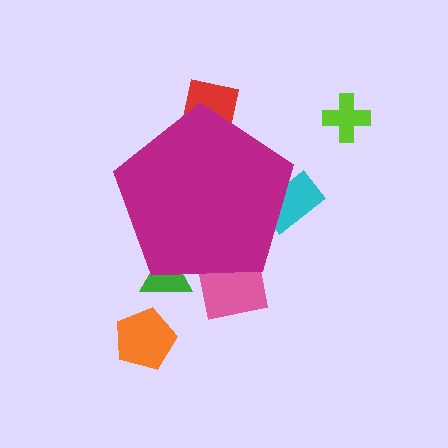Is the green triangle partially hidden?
Yes, the green triangle is partially hidden behind the magenta pentagon.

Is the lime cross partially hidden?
No, the lime cross is fully visible.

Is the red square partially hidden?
Yes, the red square is partially hidden behind the magenta pentagon.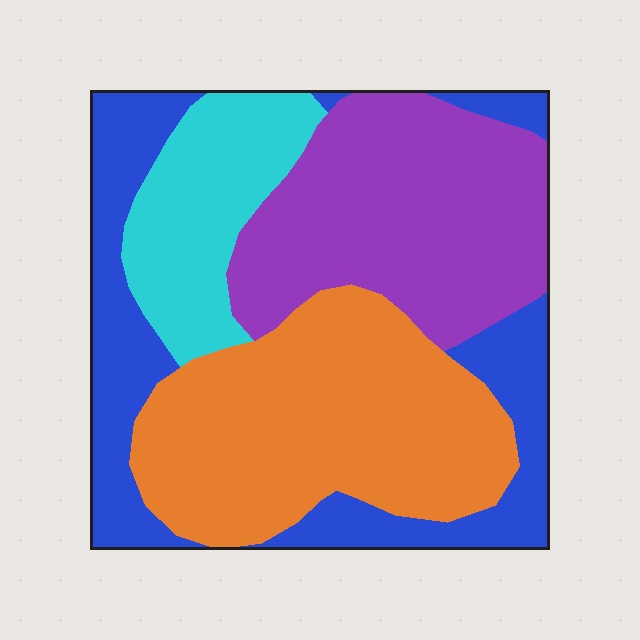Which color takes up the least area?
Cyan, at roughly 15%.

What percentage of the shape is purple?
Purple takes up about one quarter (1/4) of the shape.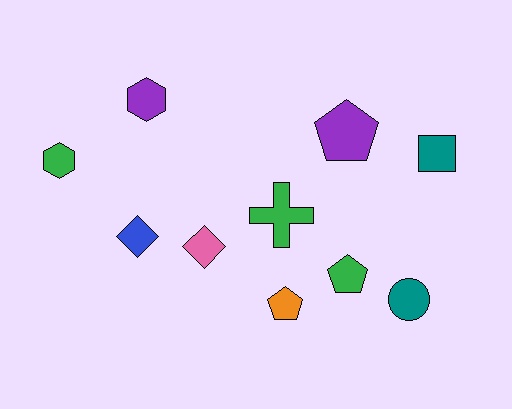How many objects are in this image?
There are 10 objects.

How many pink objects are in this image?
There is 1 pink object.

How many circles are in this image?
There is 1 circle.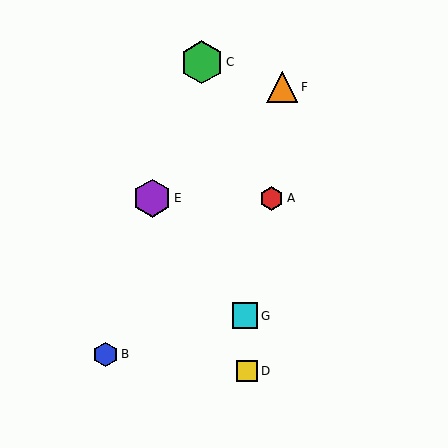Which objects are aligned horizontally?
Objects A, E are aligned horizontally.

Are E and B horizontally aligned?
No, E is at y≈198 and B is at y≈354.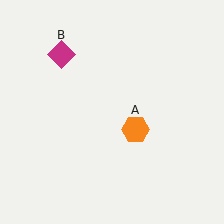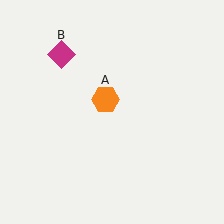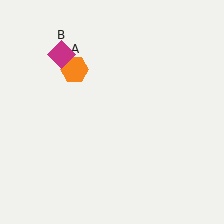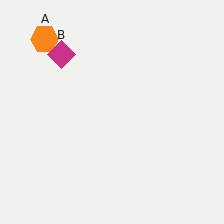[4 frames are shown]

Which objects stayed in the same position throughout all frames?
Magenta diamond (object B) remained stationary.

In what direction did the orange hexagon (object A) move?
The orange hexagon (object A) moved up and to the left.